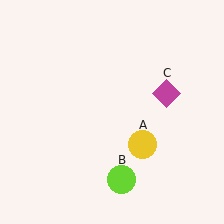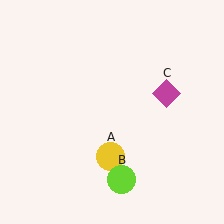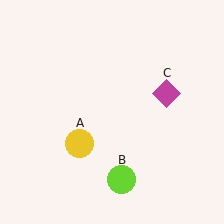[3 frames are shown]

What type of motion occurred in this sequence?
The yellow circle (object A) rotated clockwise around the center of the scene.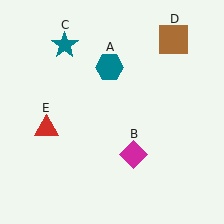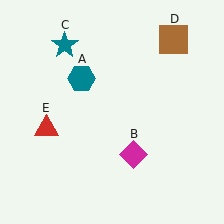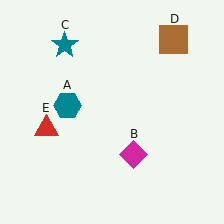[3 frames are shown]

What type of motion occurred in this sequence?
The teal hexagon (object A) rotated counterclockwise around the center of the scene.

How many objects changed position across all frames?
1 object changed position: teal hexagon (object A).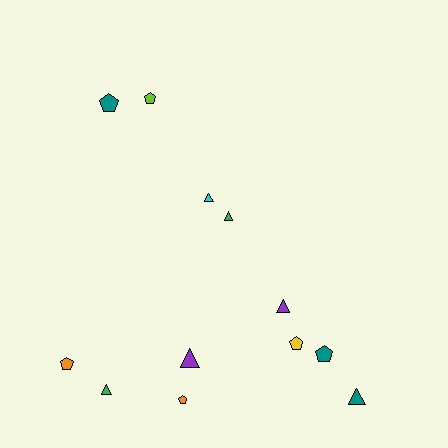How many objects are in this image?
There are 12 objects.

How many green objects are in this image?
There are 2 green objects.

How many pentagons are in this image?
There are 6 pentagons.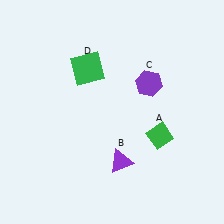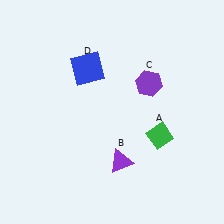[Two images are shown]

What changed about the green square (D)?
In Image 1, D is green. In Image 2, it changed to blue.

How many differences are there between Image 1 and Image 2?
There is 1 difference between the two images.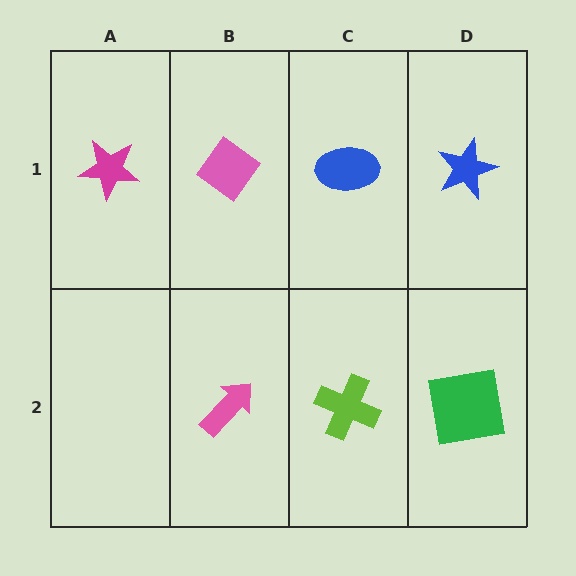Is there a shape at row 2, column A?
No, that cell is empty.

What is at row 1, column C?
A blue ellipse.